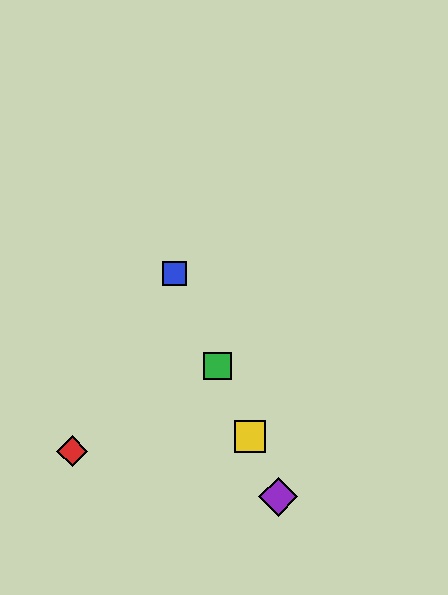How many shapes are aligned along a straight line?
4 shapes (the blue square, the green square, the yellow square, the purple diamond) are aligned along a straight line.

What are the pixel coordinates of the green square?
The green square is at (217, 366).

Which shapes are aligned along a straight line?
The blue square, the green square, the yellow square, the purple diamond are aligned along a straight line.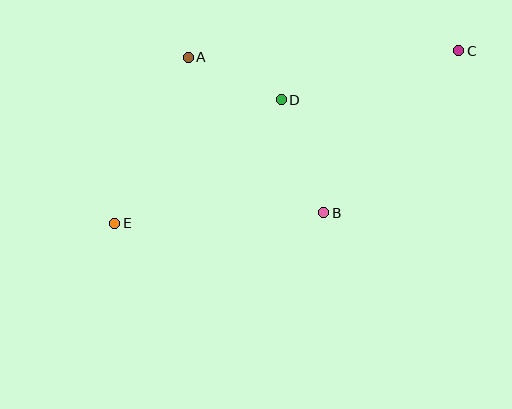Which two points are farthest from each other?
Points C and E are farthest from each other.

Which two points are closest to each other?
Points A and D are closest to each other.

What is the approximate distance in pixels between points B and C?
The distance between B and C is approximately 211 pixels.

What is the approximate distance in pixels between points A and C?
The distance between A and C is approximately 270 pixels.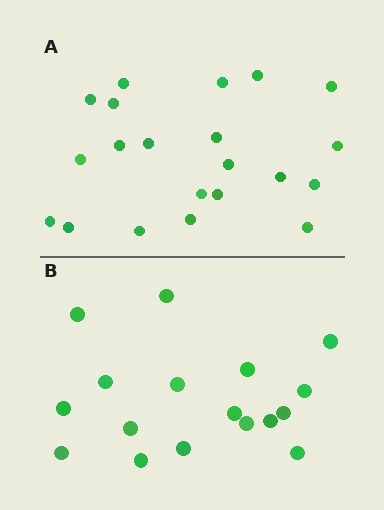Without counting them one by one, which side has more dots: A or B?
Region A (the top region) has more dots.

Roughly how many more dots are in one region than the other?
Region A has about 4 more dots than region B.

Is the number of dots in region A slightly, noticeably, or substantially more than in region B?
Region A has only slightly more — the two regions are fairly close. The ratio is roughly 1.2 to 1.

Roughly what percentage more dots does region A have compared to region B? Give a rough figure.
About 25% more.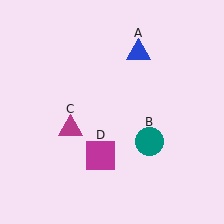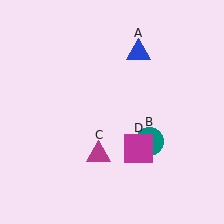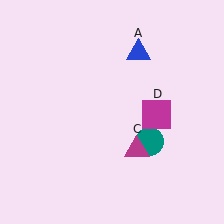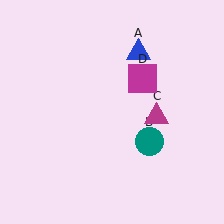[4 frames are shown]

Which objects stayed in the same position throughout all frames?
Blue triangle (object A) and teal circle (object B) remained stationary.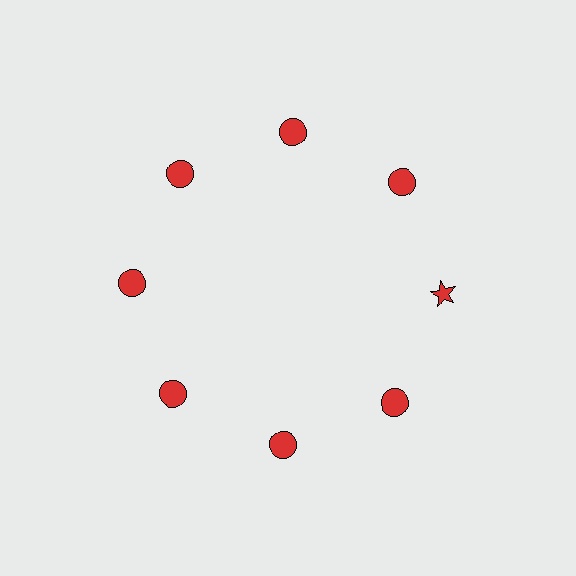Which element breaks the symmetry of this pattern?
The red star at roughly the 3 o'clock position breaks the symmetry. All other shapes are red circles.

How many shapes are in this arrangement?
There are 8 shapes arranged in a ring pattern.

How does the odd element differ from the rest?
It has a different shape: star instead of circle.